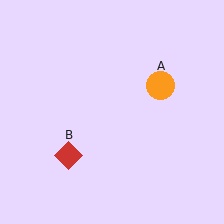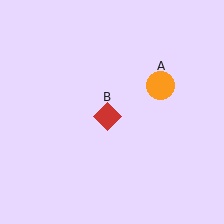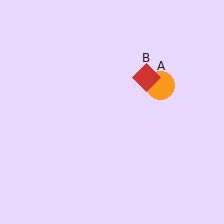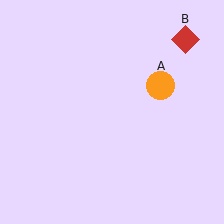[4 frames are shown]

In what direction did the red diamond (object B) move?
The red diamond (object B) moved up and to the right.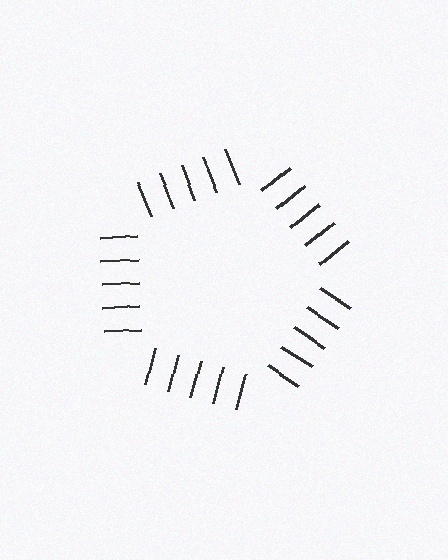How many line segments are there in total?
25 — 5 along each of the 5 edges.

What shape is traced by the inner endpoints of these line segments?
An illusory pentagon — the line segments terminate on its edges but no continuous stroke is drawn.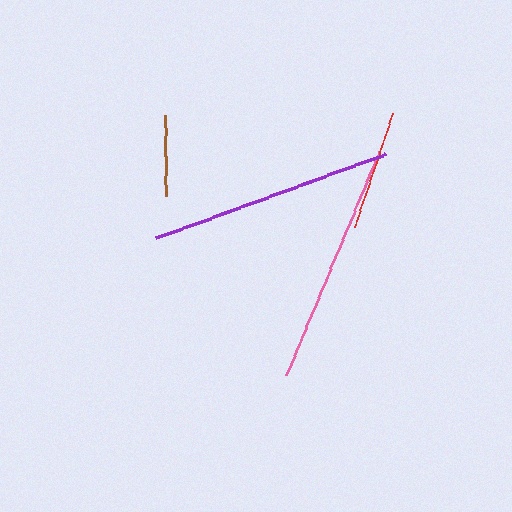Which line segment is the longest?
The purple line is the longest at approximately 244 pixels.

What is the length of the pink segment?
The pink segment is approximately 243 pixels long.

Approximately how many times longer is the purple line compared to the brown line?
The purple line is approximately 3.0 times the length of the brown line.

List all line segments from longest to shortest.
From longest to shortest: purple, pink, red, brown.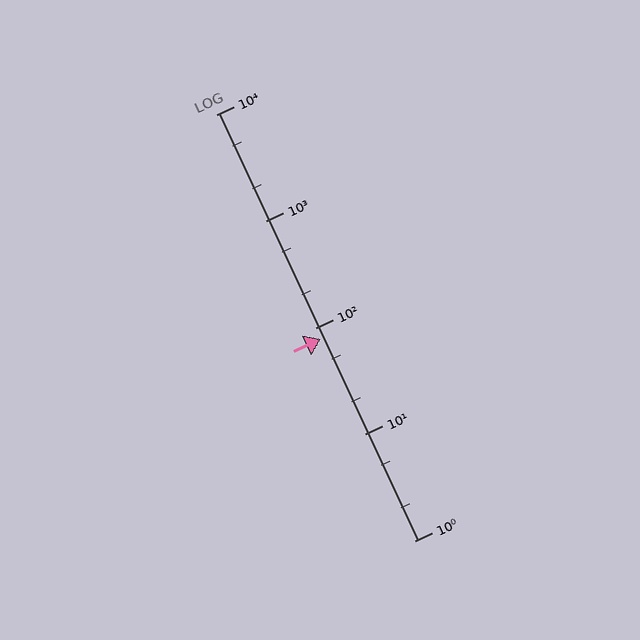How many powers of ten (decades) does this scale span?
The scale spans 4 decades, from 1 to 10000.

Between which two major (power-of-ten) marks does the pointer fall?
The pointer is between 10 and 100.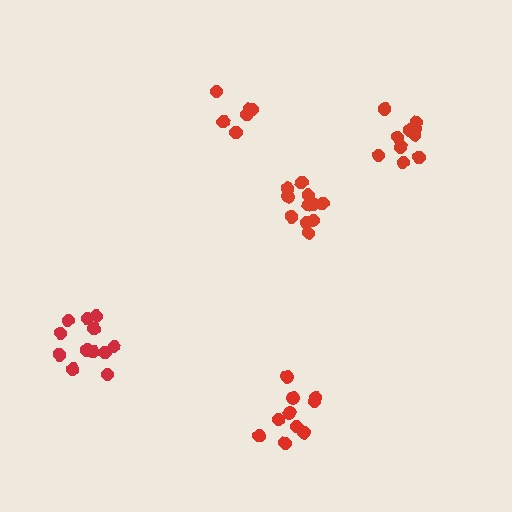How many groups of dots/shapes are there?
There are 5 groups.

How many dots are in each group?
Group 1: 12 dots, Group 2: 6 dots, Group 3: 11 dots, Group 4: 10 dots, Group 5: 11 dots (50 total).